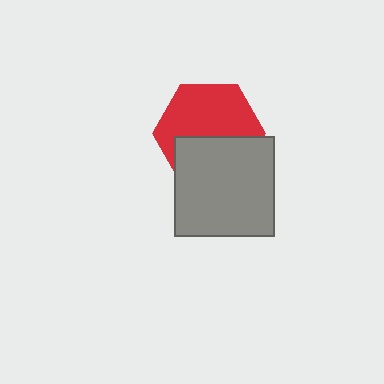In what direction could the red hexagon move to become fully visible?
The red hexagon could move up. That would shift it out from behind the gray square entirely.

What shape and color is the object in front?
The object in front is a gray square.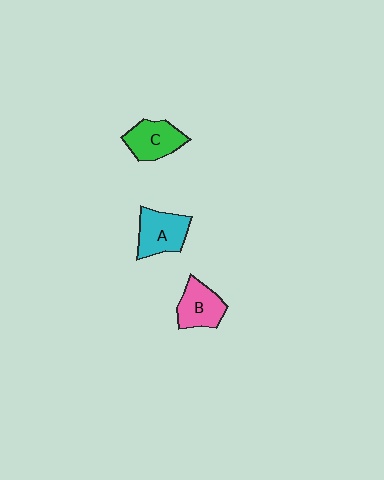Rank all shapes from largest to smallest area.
From largest to smallest: A (cyan), C (green), B (pink).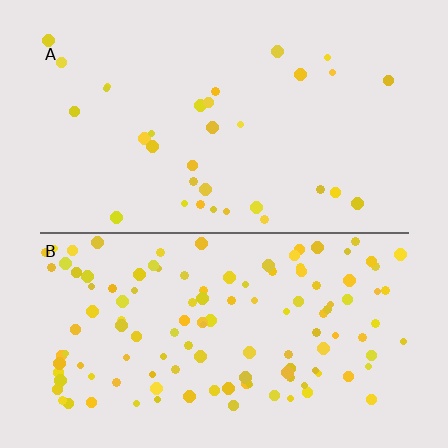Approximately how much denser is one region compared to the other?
Approximately 3.8× — region B over region A.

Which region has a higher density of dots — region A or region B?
B (the bottom).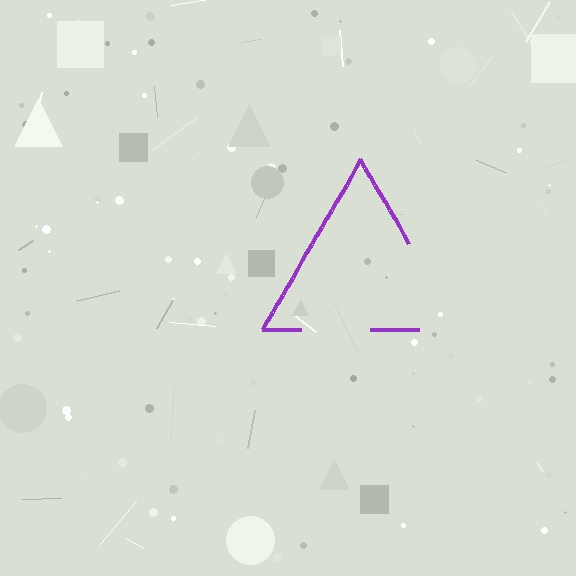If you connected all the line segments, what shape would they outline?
They would outline a triangle.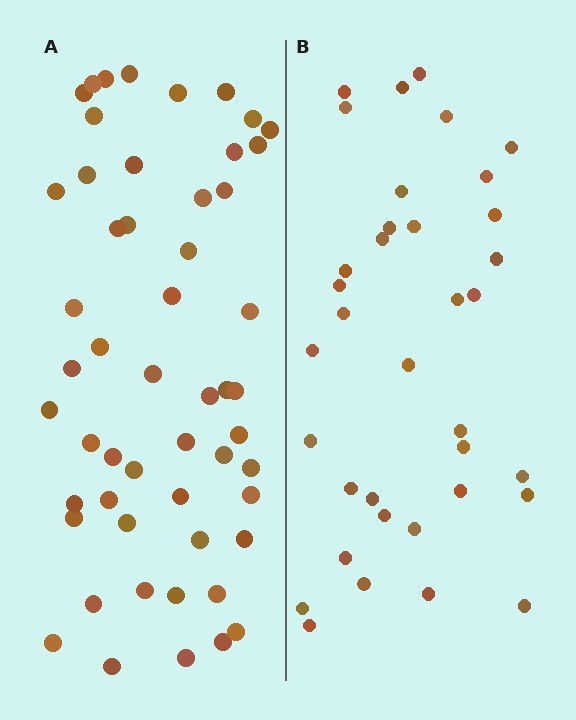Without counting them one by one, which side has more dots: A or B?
Region A (the left region) has more dots.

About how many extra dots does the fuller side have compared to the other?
Region A has approximately 15 more dots than region B.